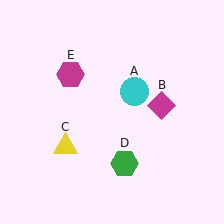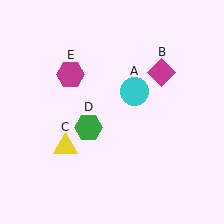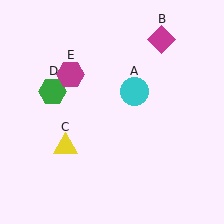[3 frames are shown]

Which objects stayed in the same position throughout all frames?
Cyan circle (object A) and yellow triangle (object C) and magenta hexagon (object E) remained stationary.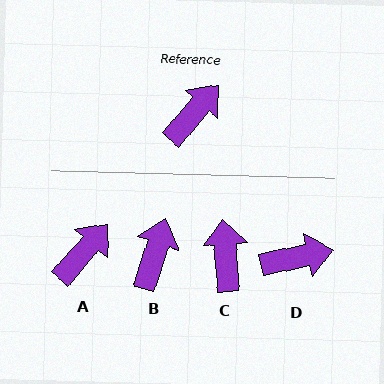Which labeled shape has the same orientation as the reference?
A.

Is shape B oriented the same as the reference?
No, it is off by about 23 degrees.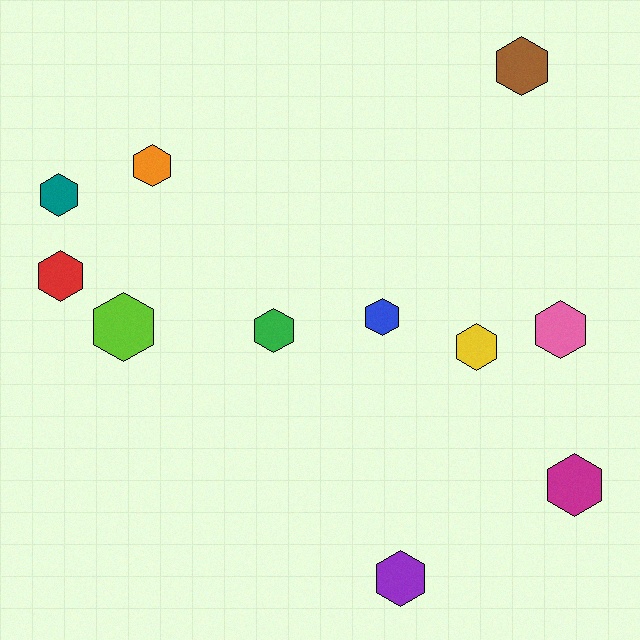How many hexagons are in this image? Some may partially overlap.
There are 11 hexagons.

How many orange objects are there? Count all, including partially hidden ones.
There is 1 orange object.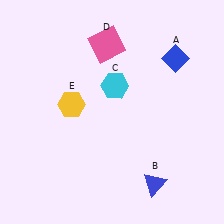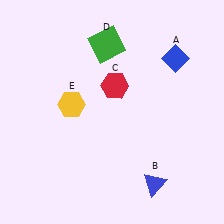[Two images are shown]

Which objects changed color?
C changed from cyan to red. D changed from pink to green.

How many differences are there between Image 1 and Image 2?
There are 2 differences between the two images.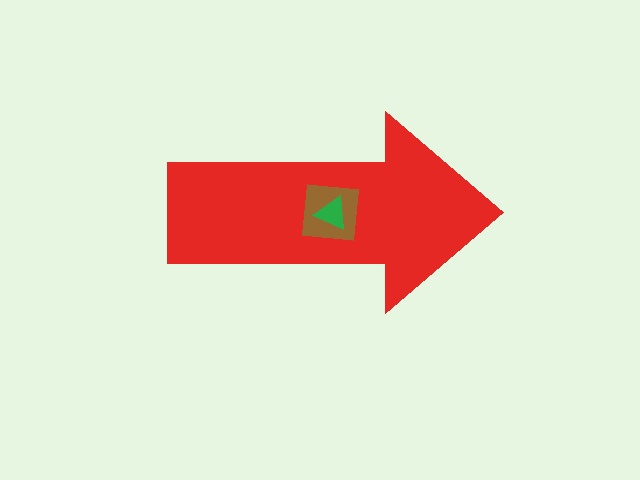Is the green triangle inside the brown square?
Yes.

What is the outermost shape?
The red arrow.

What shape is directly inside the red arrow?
The brown square.